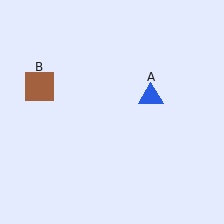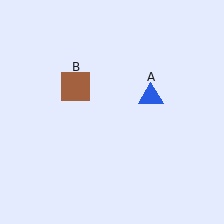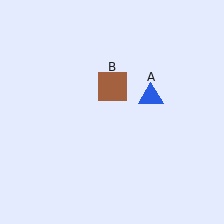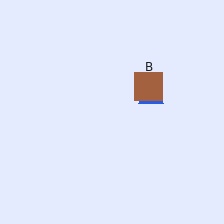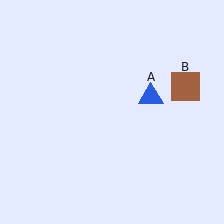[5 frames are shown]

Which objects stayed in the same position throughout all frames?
Blue triangle (object A) remained stationary.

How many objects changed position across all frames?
1 object changed position: brown square (object B).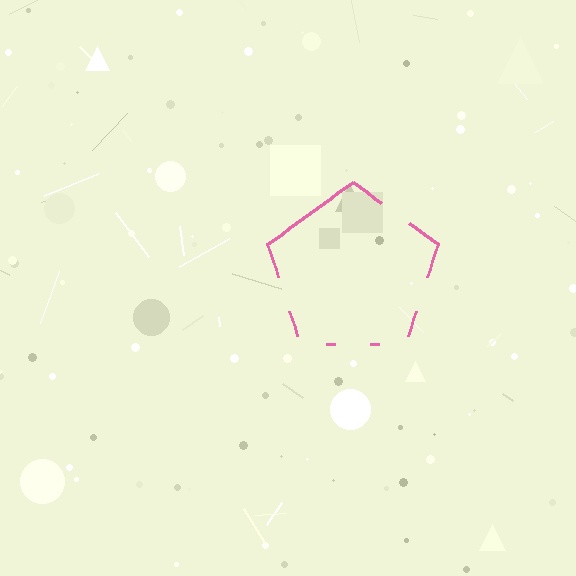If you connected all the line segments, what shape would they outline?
They would outline a pentagon.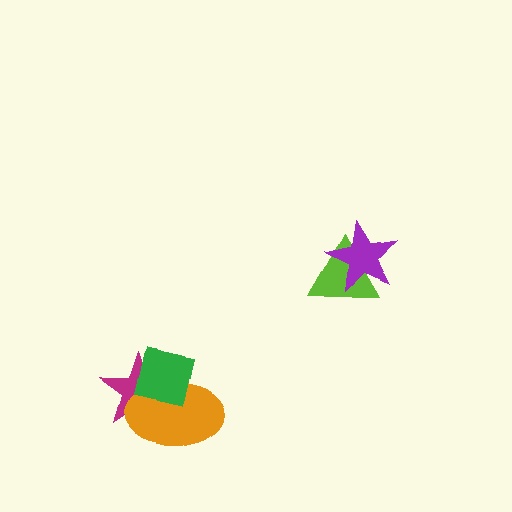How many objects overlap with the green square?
2 objects overlap with the green square.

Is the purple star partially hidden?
No, no other shape covers it.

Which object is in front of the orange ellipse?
The green square is in front of the orange ellipse.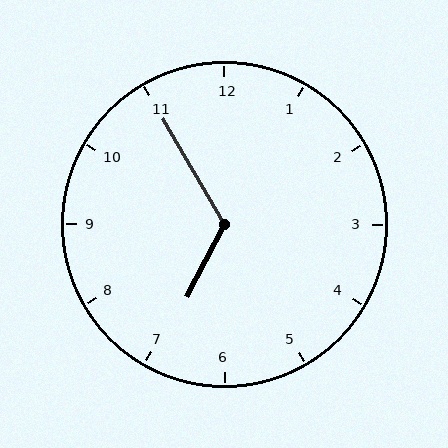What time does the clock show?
6:55.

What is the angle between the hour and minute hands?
Approximately 122 degrees.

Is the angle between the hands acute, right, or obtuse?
It is obtuse.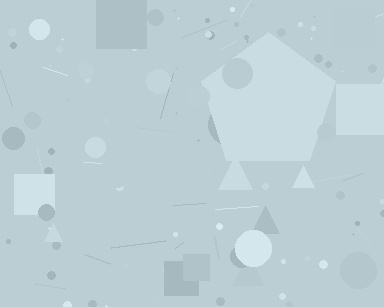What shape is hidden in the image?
A pentagon is hidden in the image.